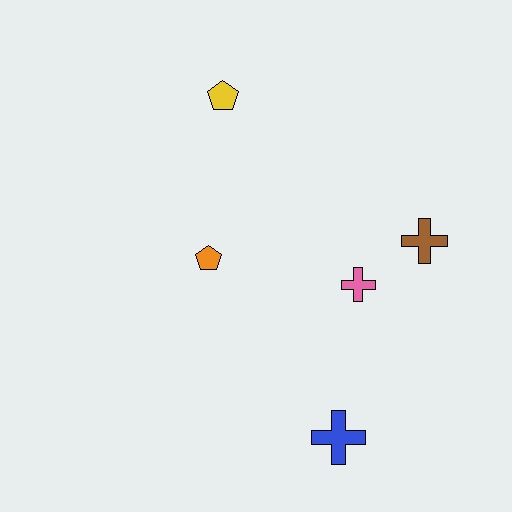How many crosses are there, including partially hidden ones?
There are 3 crosses.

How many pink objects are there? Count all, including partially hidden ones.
There is 1 pink object.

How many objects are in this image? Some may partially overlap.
There are 5 objects.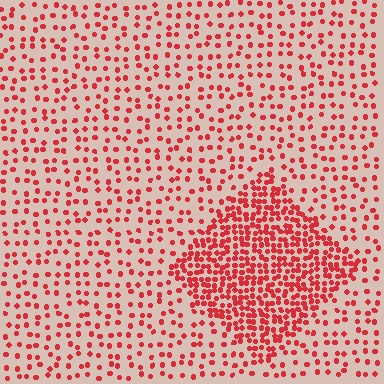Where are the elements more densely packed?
The elements are more densely packed inside the diamond boundary.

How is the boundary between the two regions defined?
The boundary is defined by a change in element density (approximately 2.6x ratio). All elements are the same color, size, and shape.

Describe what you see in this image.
The image contains small red elements arranged at two different densities. A diamond-shaped region is visible where the elements are more densely packed than the surrounding area.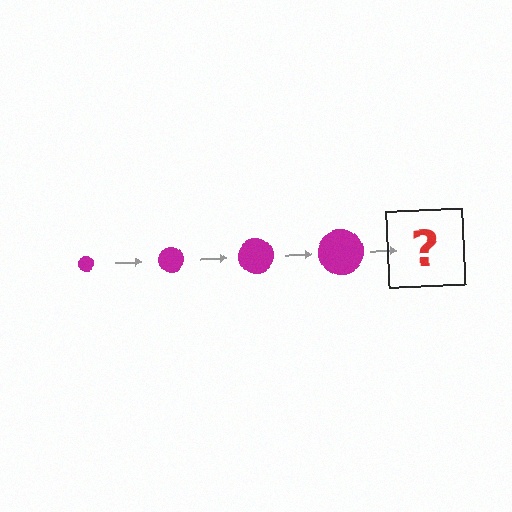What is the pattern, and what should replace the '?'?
The pattern is that the circle gets progressively larger each step. The '?' should be a magenta circle, larger than the previous one.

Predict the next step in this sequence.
The next step is a magenta circle, larger than the previous one.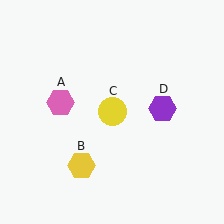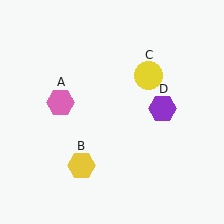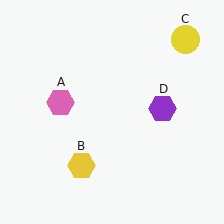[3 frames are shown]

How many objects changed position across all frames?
1 object changed position: yellow circle (object C).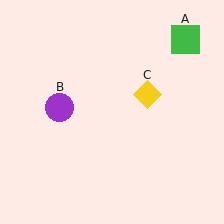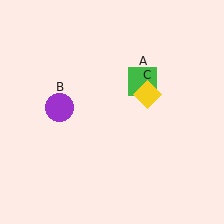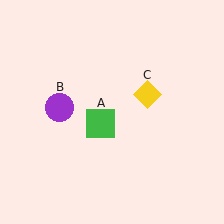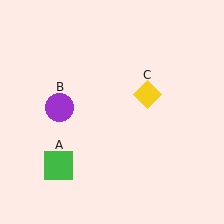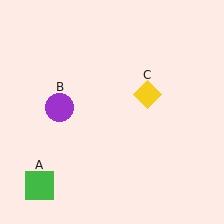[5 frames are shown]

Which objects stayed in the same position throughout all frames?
Purple circle (object B) and yellow diamond (object C) remained stationary.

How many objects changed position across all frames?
1 object changed position: green square (object A).